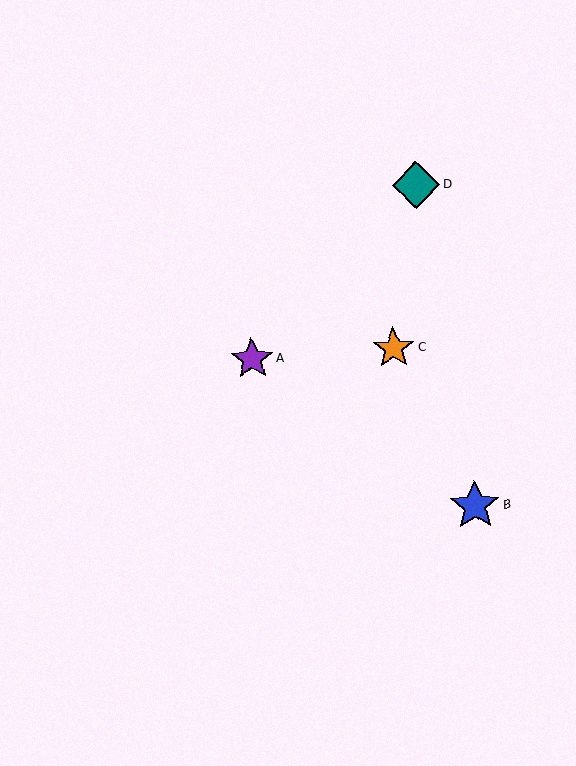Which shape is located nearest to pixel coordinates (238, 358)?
The purple star (labeled A) at (252, 359) is nearest to that location.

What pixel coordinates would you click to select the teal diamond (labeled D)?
Click at (416, 185) to select the teal diamond D.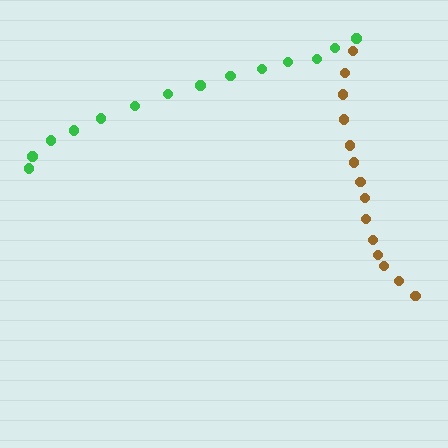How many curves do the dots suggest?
There are 2 distinct paths.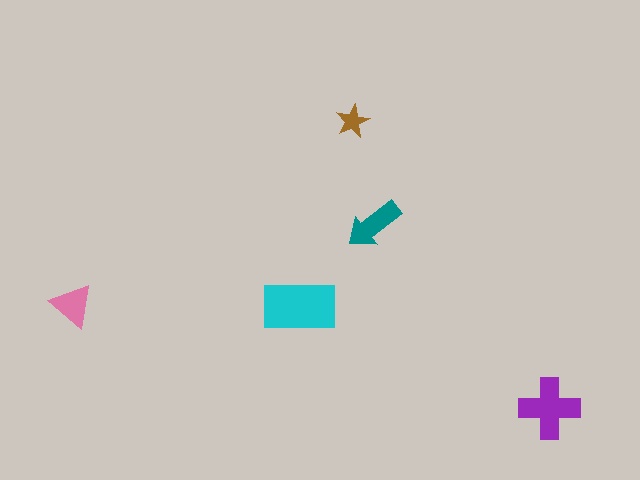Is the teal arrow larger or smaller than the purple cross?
Smaller.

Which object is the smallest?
The brown star.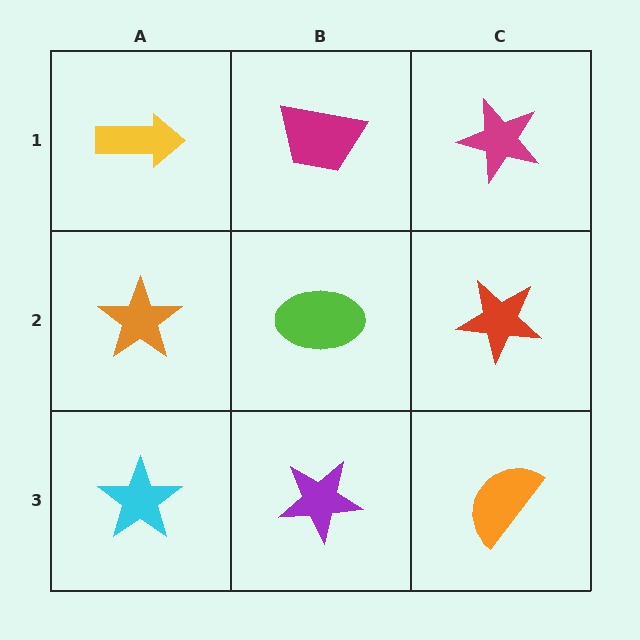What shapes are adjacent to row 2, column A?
A yellow arrow (row 1, column A), a cyan star (row 3, column A), a lime ellipse (row 2, column B).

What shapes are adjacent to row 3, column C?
A red star (row 2, column C), a purple star (row 3, column B).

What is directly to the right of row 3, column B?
An orange semicircle.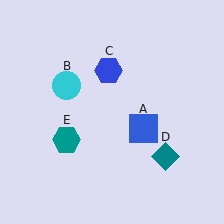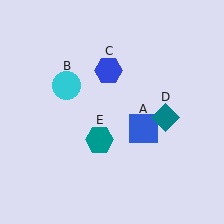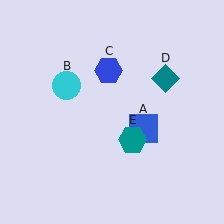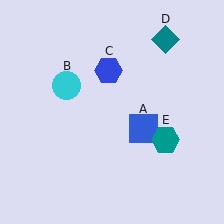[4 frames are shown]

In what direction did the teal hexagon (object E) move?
The teal hexagon (object E) moved right.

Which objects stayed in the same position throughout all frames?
Blue square (object A) and cyan circle (object B) and blue hexagon (object C) remained stationary.